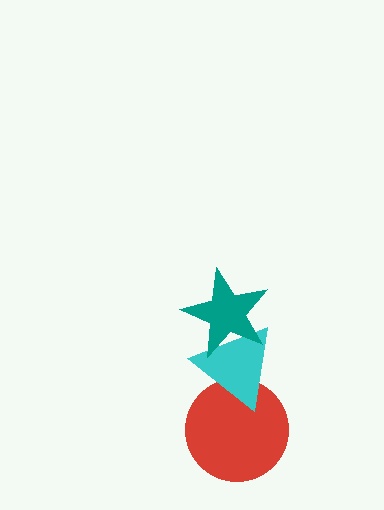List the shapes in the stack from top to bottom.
From top to bottom: the teal star, the cyan triangle, the red circle.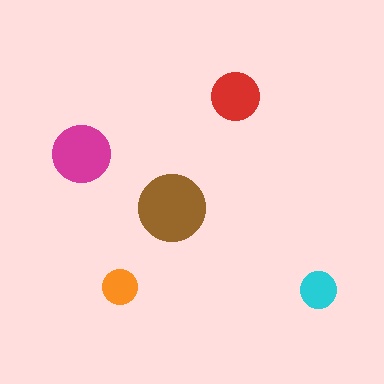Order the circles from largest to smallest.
the brown one, the magenta one, the red one, the cyan one, the orange one.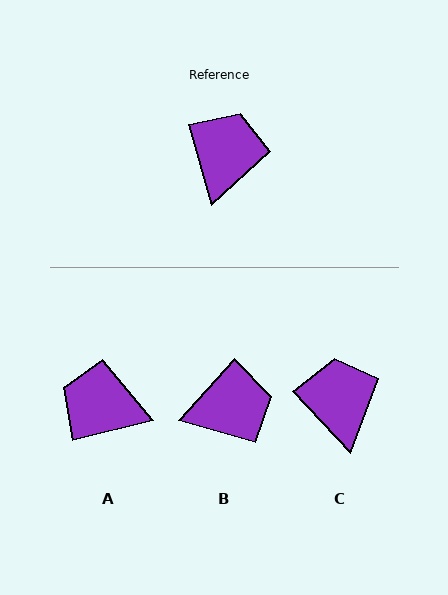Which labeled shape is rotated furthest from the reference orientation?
A, about 88 degrees away.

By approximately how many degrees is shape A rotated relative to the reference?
Approximately 88 degrees counter-clockwise.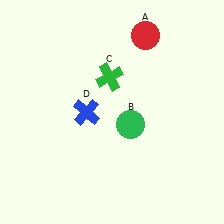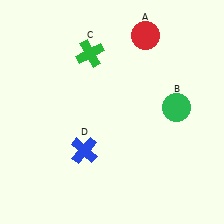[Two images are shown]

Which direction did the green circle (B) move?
The green circle (B) moved right.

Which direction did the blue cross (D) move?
The blue cross (D) moved down.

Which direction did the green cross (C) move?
The green cross (C) moved up.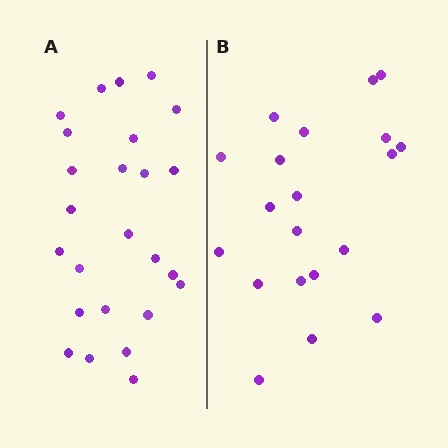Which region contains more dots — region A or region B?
Region A (the left region) has more dots.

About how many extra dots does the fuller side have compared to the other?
Region A has about 5 more dots than region B.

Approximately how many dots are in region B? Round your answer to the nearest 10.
About 20 dots.